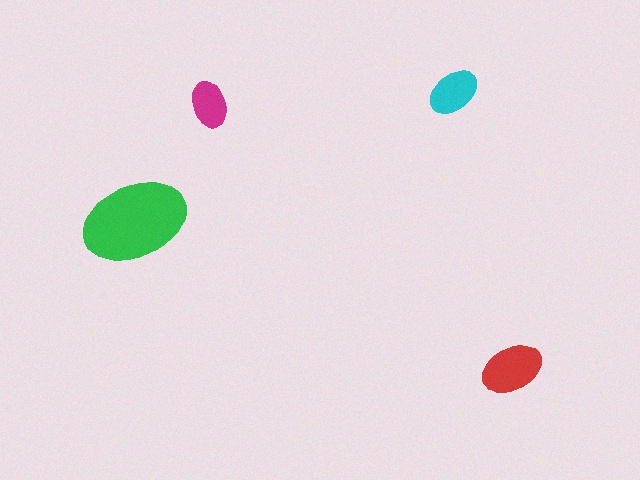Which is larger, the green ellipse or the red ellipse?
The green one.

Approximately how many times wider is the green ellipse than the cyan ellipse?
About 2 times wider.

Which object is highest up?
The cyan ellipse is topmost.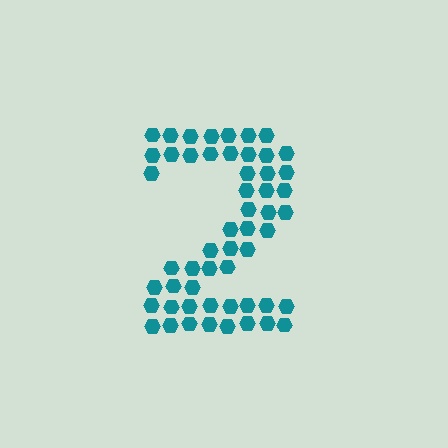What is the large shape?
The large shape is the digit 2.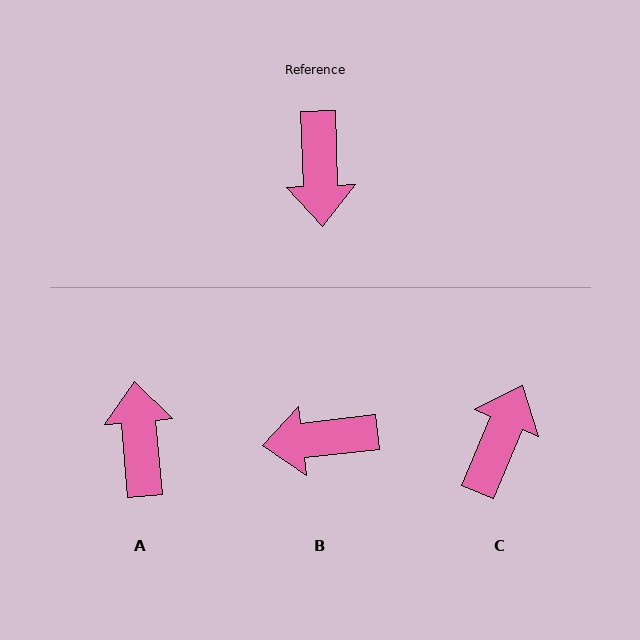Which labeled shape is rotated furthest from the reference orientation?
A, about 177 degrees away.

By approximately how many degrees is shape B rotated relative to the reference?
Approximately 85 degrees clockwise.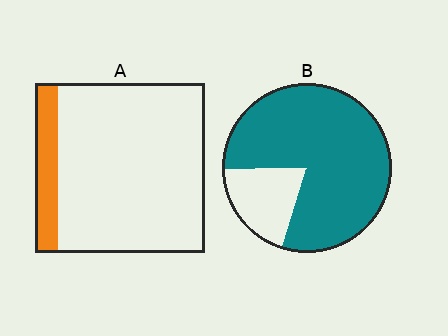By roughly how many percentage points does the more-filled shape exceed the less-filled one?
By roughly 65 percentage points (B over A).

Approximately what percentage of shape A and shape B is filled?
A is approximately 15% and B is approximately 80%.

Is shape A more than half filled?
No.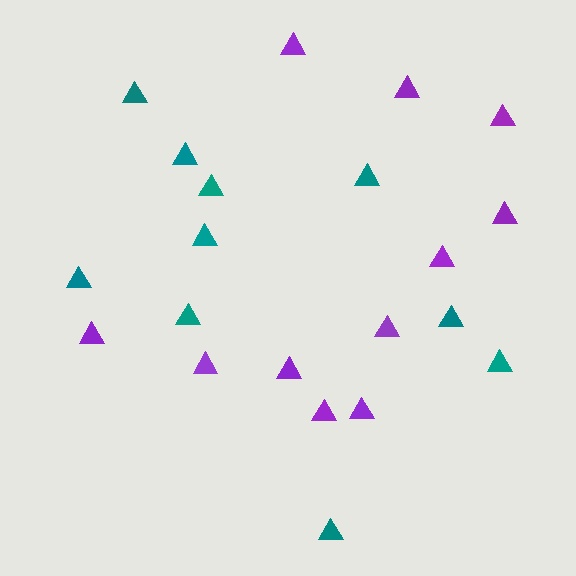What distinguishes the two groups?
There are 2 groups: one group of purple triangles (11) and one group of teal triangles (10).